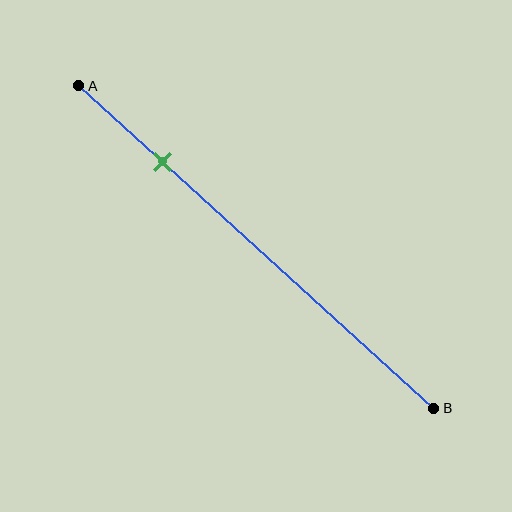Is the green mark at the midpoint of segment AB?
No, the mark is at about 25% from A, not at the 50% midpoint.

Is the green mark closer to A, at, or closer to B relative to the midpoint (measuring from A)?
The green mark is closer to point A than the midpoint of segment AB.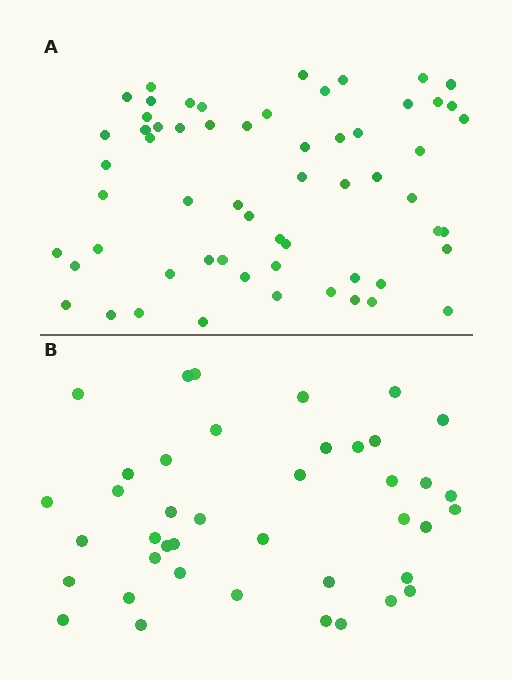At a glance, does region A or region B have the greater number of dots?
Region A (the top region) has more dots.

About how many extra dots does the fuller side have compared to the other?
Region A has approximately 20 more dots than region B.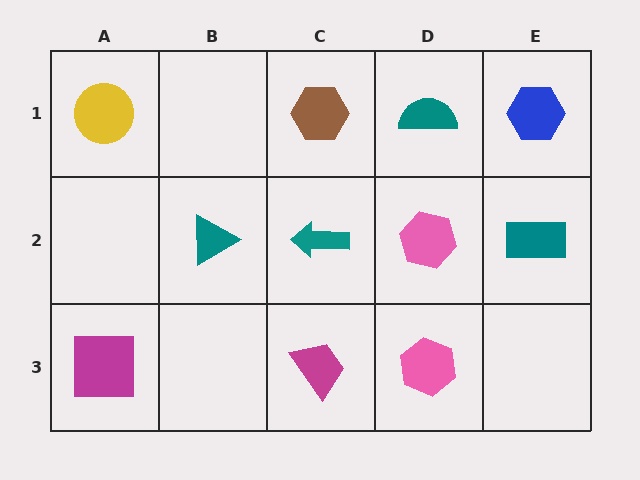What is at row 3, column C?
A magenta trapezoid.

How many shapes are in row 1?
4 shapes.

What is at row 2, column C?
A teal arrow.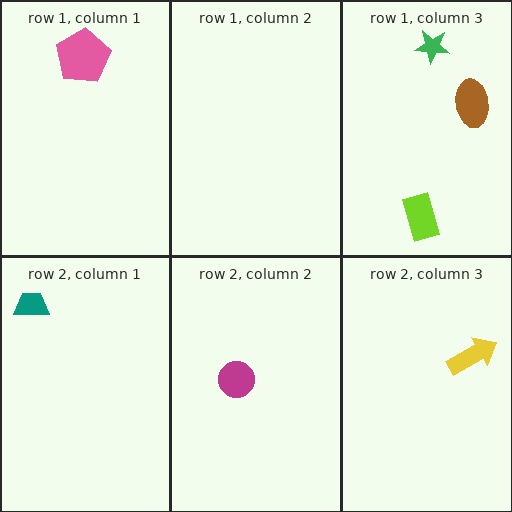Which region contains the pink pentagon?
The row 1, column 1 region.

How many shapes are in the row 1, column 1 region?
1.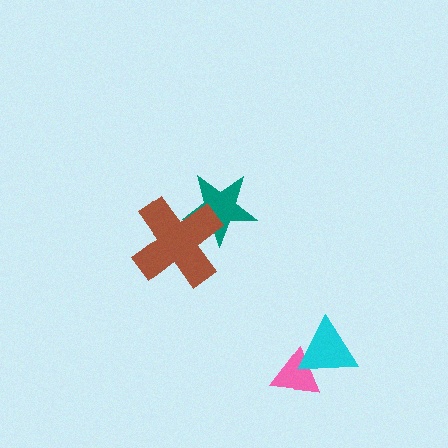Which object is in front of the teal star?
The brown cross is in front of the teal star.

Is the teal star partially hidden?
Yes, it is partially covered by another shape.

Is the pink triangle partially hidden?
Yes, it is partially covered by another shape.